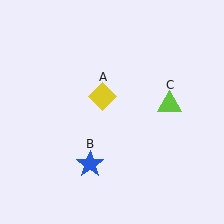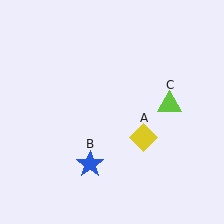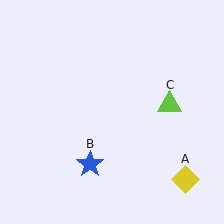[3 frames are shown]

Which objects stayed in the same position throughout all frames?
Blue star (object B) and lime triangle (object C) remained stationary.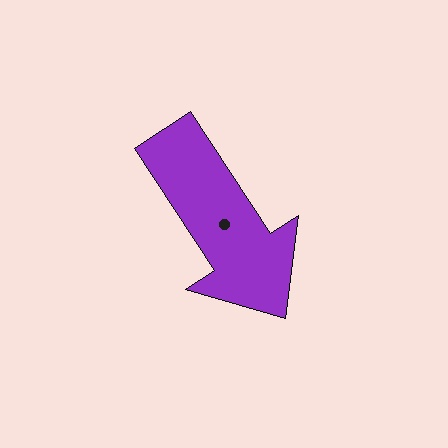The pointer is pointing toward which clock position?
Roughly 5 o'clock.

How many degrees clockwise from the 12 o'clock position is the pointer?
Approximately 147 degrees.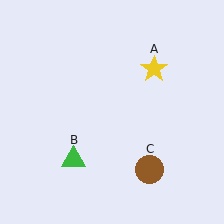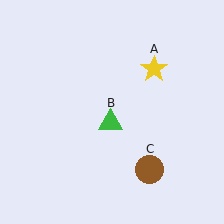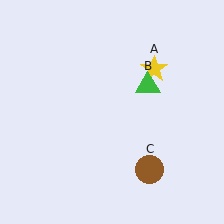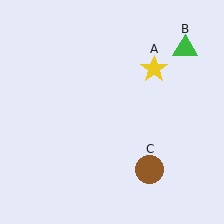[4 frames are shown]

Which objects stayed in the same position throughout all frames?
Yellow star (object A) and brown circle (object C) remained stationary.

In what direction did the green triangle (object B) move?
The green triangle (object B) moved up and to the right.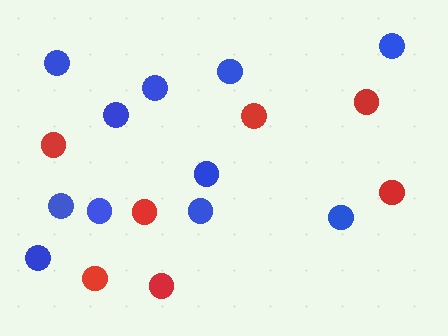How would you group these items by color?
There are 2 groups: one group of red circles (7) and one group of blue circles (11).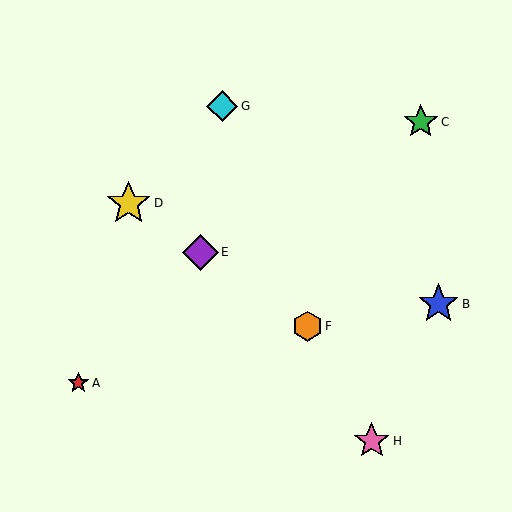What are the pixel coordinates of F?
Object F is at (307, 326).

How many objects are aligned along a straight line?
3 objects (D, E, F) are aligned along a straight line.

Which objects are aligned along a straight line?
Objects D, E, F are aligned along a straight line.